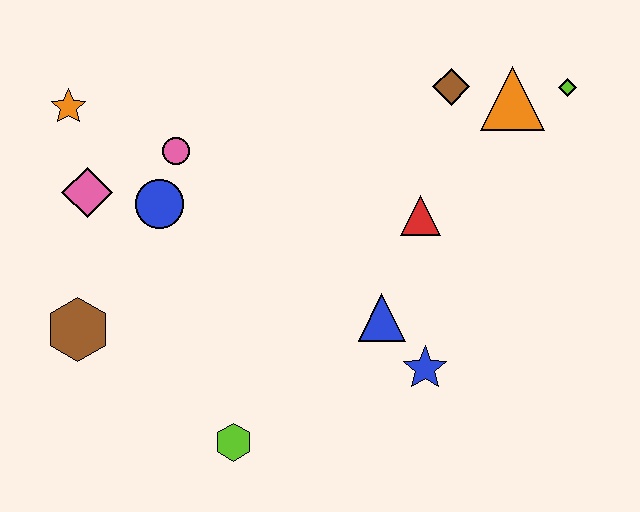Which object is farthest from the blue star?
The orange star is farthest from the blue star.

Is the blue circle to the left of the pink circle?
Yes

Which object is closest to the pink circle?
The blue circle is closest to the pink circle.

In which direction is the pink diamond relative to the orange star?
The pink diamond is below the orange star.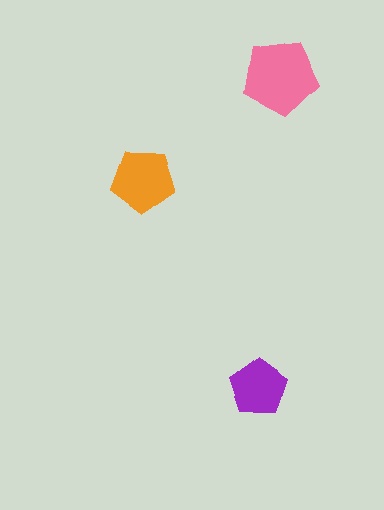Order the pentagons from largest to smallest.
the pink one, the orange one, the purple one.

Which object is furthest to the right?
The pink pentagon is rightmost.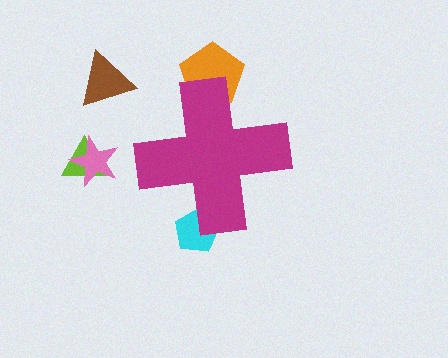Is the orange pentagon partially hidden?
Yes, the orange pentagon is partially hidden behind the magenta cross.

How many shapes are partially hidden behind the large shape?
2 shapes are partially hidden.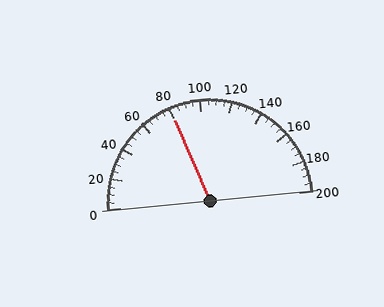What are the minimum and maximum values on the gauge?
The gauge ranges from 0 to 200.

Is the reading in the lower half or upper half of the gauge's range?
The reading is in the lower half of the range (0 to 200).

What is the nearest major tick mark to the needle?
The nearest major tick mark is 80.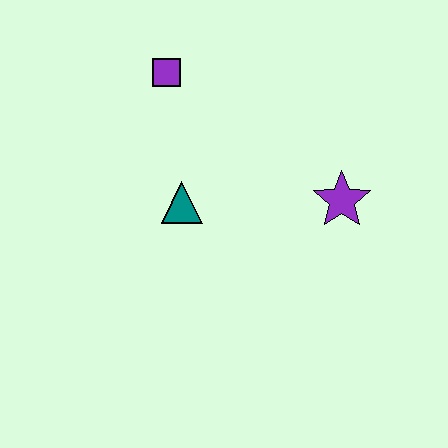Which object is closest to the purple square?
The teal triangle is closest to the purple square.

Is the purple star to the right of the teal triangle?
Yes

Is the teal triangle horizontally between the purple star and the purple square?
Yes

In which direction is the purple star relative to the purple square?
The purple star is to the right of the purple square.